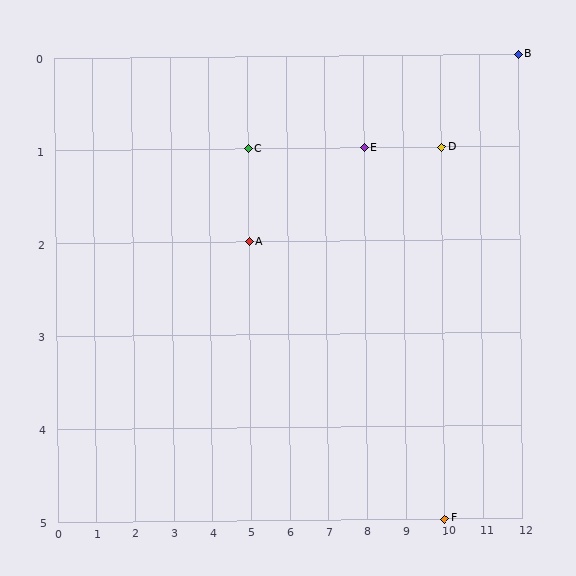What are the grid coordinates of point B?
Point B is at grid coordinates (12, 0).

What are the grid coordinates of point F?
Point F is at grid coordinates (10, 5).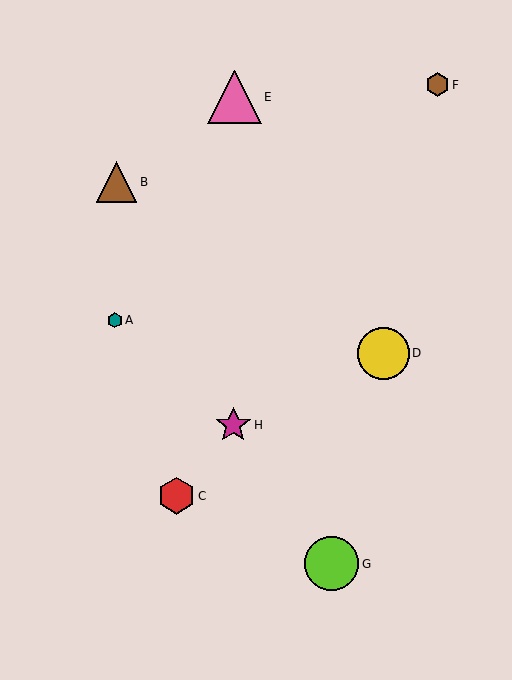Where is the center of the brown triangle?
The center of the brown triangle is at (116, 182).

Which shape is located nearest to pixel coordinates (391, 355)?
The yellow circle (labeled D) at (384, 353) is nearest to that location.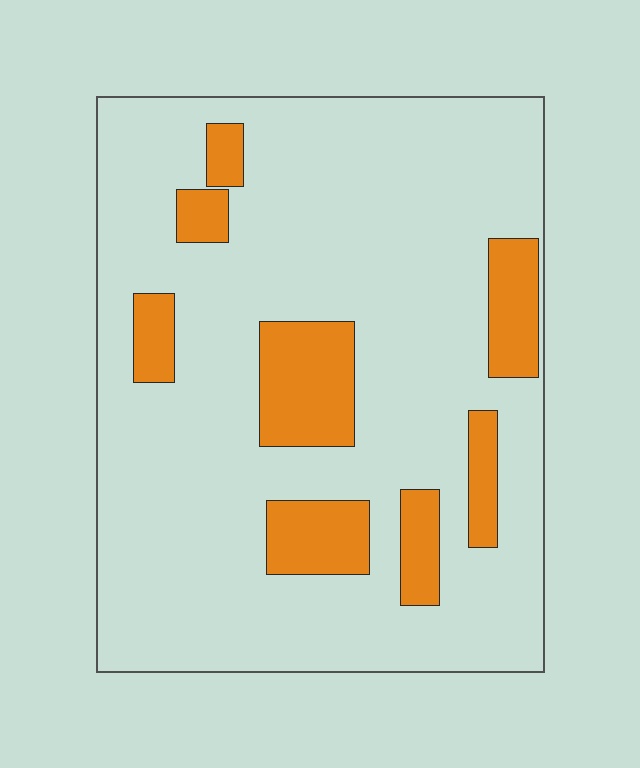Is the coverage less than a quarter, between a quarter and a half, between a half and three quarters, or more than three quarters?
Less than a quarter.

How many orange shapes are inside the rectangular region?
8.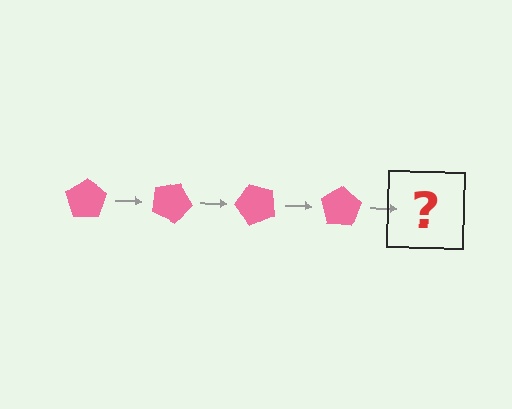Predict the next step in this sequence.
The next step is a pink pentagon rotated 100 degrees.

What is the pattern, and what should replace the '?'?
The pattern is that the pentagon rotates 25 degrees each step. The '?' should be a pink pentagon rotated 100 degrees.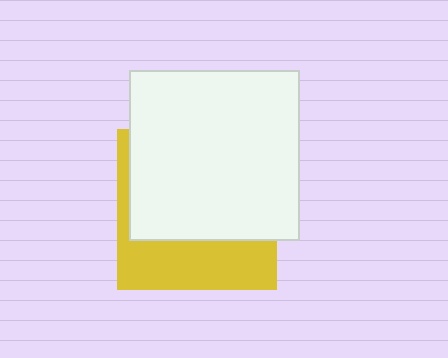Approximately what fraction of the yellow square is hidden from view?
Roughly 65% of the yellow square is hidden behind the white square.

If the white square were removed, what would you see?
You would see the complete yellow square.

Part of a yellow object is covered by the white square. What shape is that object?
It is a square.